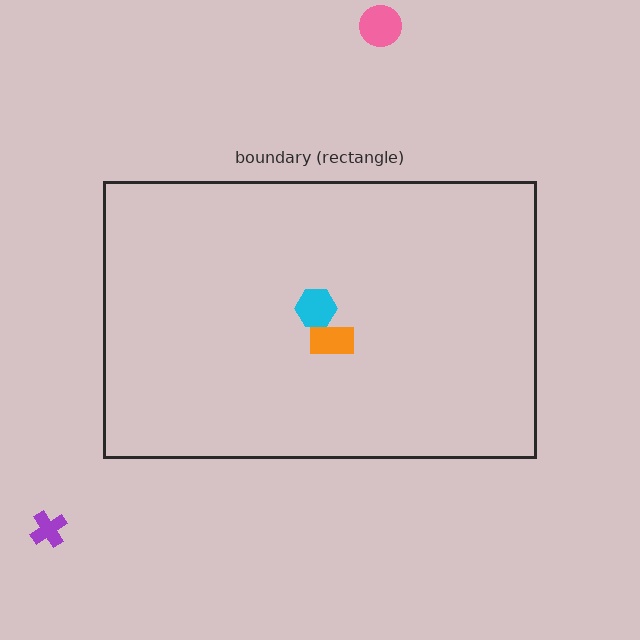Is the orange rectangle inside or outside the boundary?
Inside.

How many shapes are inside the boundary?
2 inside, 2 outside.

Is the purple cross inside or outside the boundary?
Outside.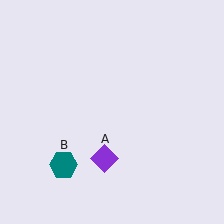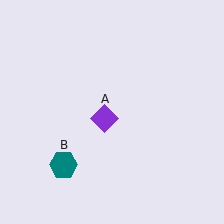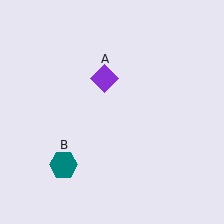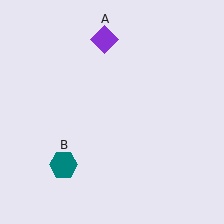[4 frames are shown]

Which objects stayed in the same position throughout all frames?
Teal hexagon (object B) remained stationary.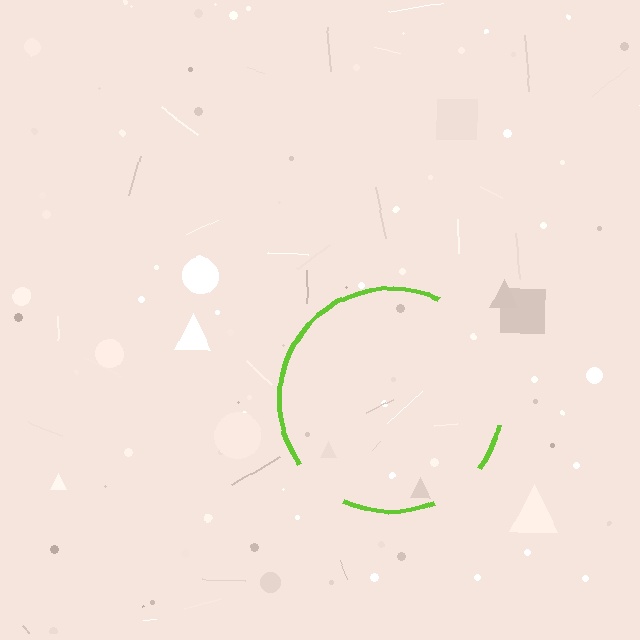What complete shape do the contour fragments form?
The contour fragments form a circle.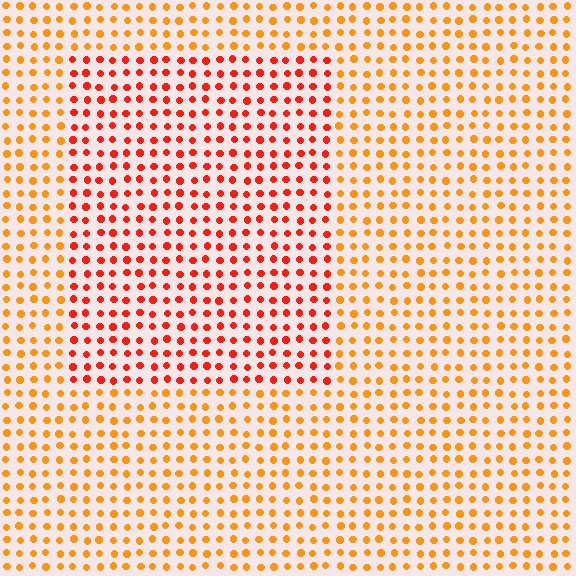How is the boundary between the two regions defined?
The boundary is defined purely by a slight shift in hue (about 32 degrees). Spacing, size, and orientation are identical on both sides.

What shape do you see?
I see a rectangle.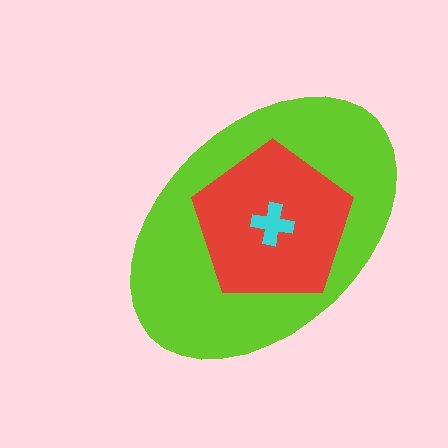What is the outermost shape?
The lime ellipse.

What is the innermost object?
The cyan cross.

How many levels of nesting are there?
3.